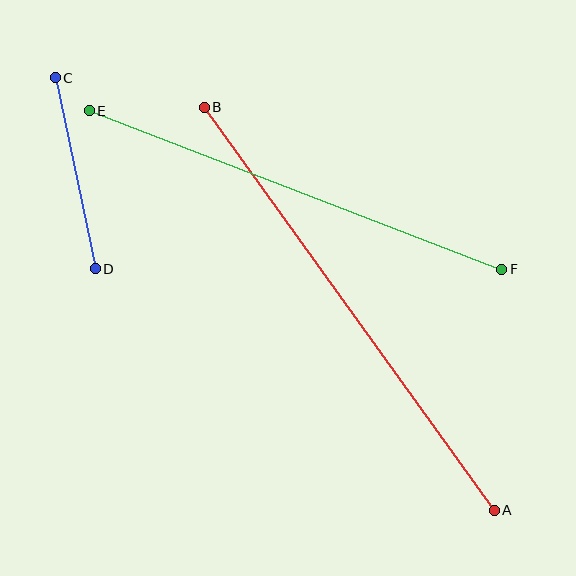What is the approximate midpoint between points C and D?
The midpoint is at approximately (75, 173) pixels.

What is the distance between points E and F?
The distance is approximately 442 pixels.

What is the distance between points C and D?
The distance is approximately 195 pixels.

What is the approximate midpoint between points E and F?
The midpoint is at approximately (295, 190) pixels.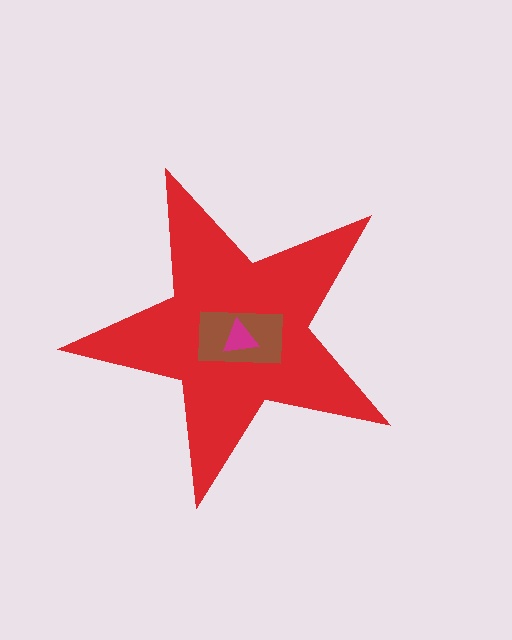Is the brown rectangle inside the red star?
Yes.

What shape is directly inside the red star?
The brown rectangle.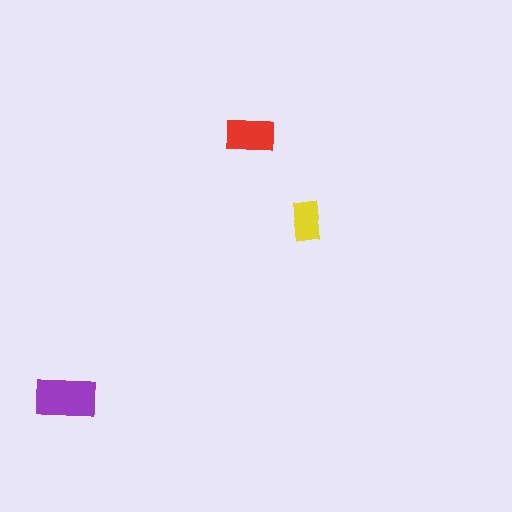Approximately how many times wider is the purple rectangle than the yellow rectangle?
About 1.5 times wider.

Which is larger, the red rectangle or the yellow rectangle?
The red one.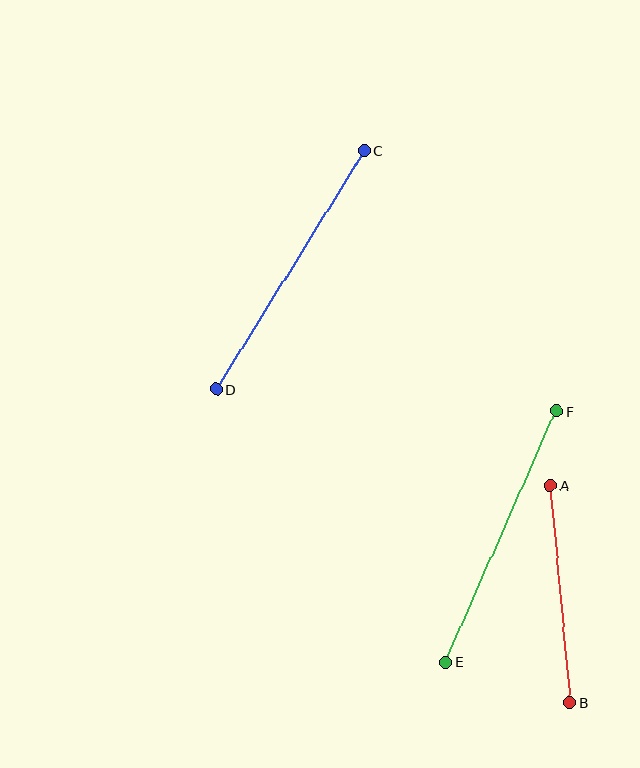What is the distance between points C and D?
The distance is approximately 282 pixels.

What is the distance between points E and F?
The distance is approximately 274 pixels.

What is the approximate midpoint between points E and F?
The midpoint is at approximately (501, 537) pixels.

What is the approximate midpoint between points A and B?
The midpoint is at approximately (560, 594) pixels.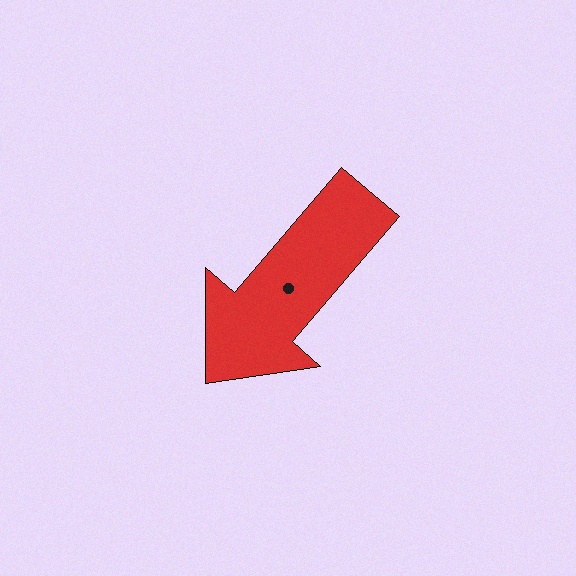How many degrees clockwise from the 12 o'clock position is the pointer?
Approximately 221 degrees.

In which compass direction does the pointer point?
Southwest.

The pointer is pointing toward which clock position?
Roughly 7 o'clock.